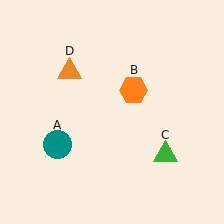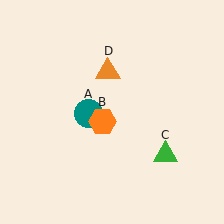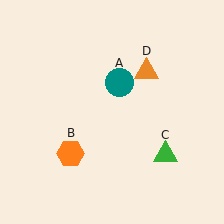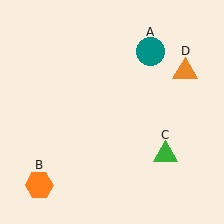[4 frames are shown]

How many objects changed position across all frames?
3 objects changed position: teal circle (object A), orange hexagon (object B), orange triangle (object D).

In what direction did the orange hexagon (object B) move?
The orange hexagon (object B) moved down and to the left.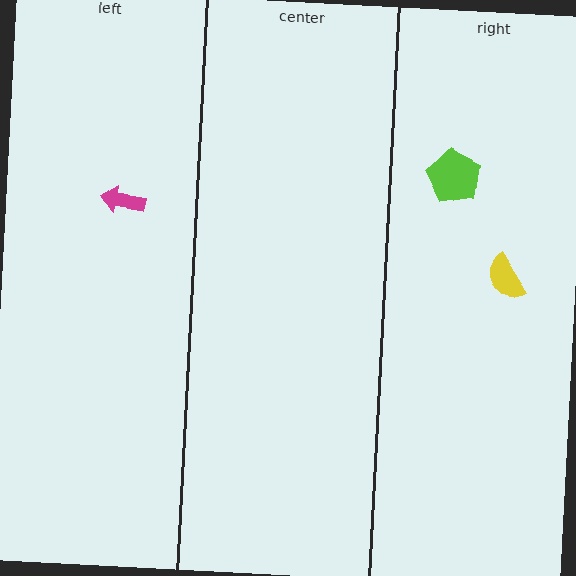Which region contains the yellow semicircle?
The right region.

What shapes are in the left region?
The magenta arrow.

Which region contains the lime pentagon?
The right region.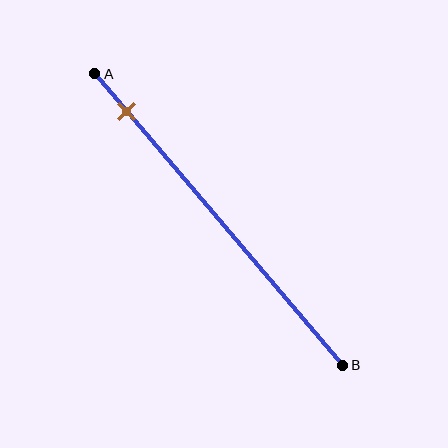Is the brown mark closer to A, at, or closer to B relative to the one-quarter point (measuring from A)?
The brown mark is closer to point A than the one-quarter point of segment AB.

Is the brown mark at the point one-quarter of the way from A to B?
No, the mark is at about 15% from A, not at the 25% one-quarter point.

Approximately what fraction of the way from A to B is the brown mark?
The brown mark is approximately 15% of the way from A to B.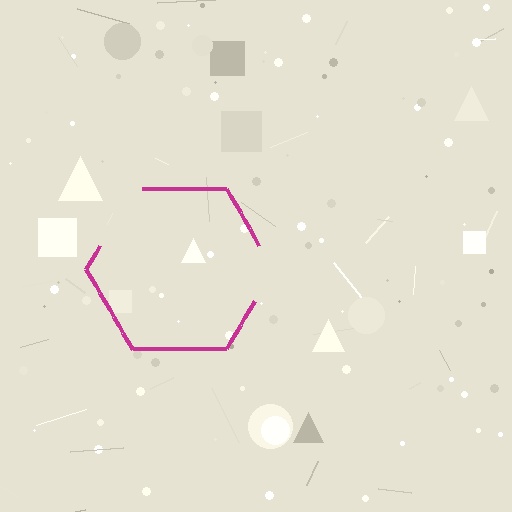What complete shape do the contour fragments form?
The contour fragments form a hexagon.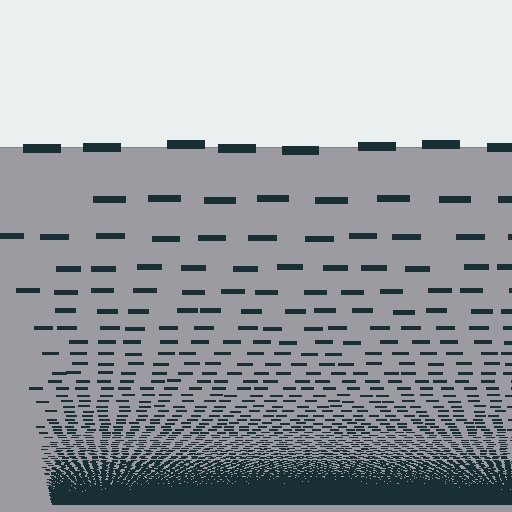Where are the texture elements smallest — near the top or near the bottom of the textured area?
Near the bottom.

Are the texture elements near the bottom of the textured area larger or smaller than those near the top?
Smaller. The gradient is inverted — elements near the bottom are smaller and denser.